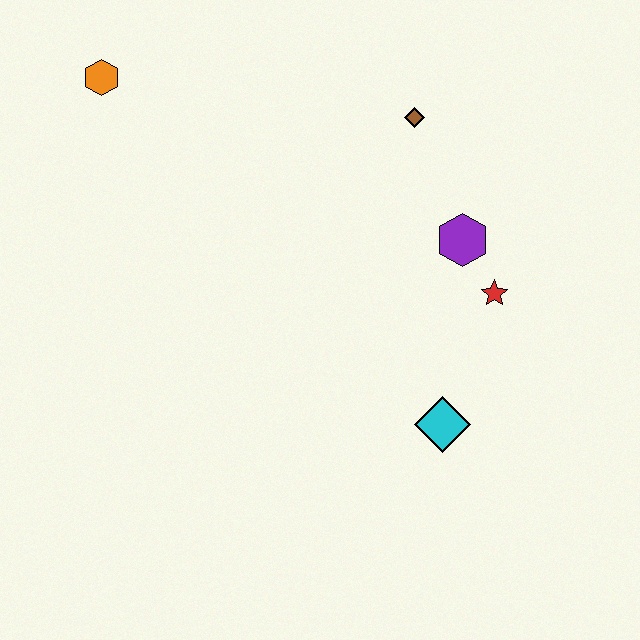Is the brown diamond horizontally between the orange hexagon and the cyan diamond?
Yes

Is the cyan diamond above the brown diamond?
No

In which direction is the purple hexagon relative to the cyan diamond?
The purple hexagon is above the cyan diamond.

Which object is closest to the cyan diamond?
The red star is closest to the cyan diamond.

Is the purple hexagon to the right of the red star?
No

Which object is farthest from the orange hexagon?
The cyan diamond is farthest from the orange hexagon.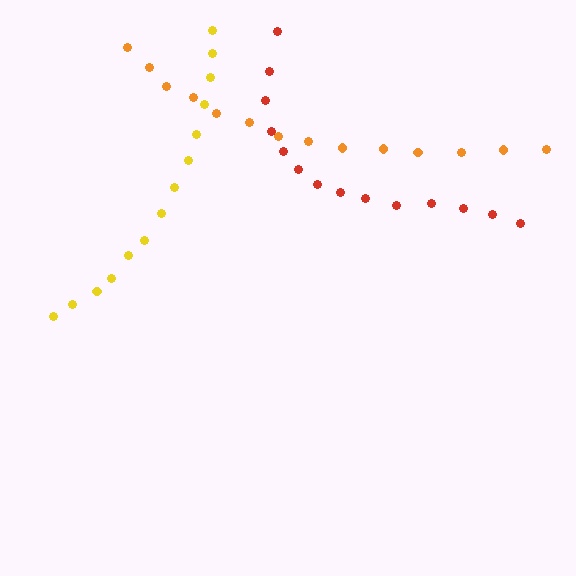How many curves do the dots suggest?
There are 3 distinct paths.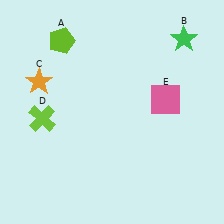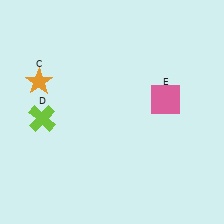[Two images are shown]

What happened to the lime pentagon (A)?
The lime pentagon (A) was removed in Image 2. It was in the top-left area of Image 1.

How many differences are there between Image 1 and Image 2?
There are 2 differences between the two images.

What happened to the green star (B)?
The green star (B) was removed in Image 2. It was in the top-right area of Image 1.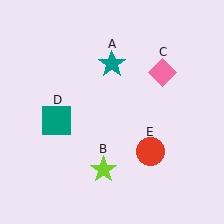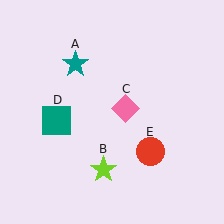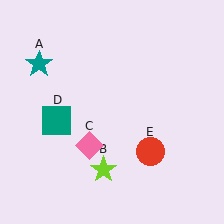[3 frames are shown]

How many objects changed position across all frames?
2 objects changed position: teal star (object A), pink diamond (object C).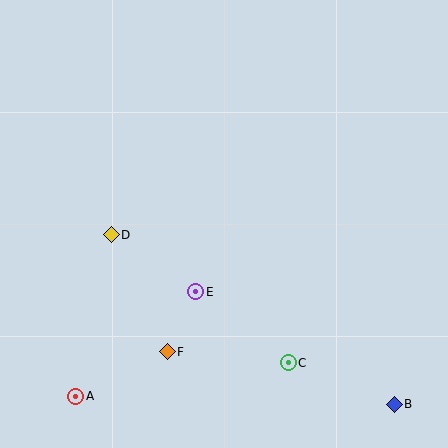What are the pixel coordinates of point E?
Point E is at (196, 292).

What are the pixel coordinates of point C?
Point C is at (288, 363).